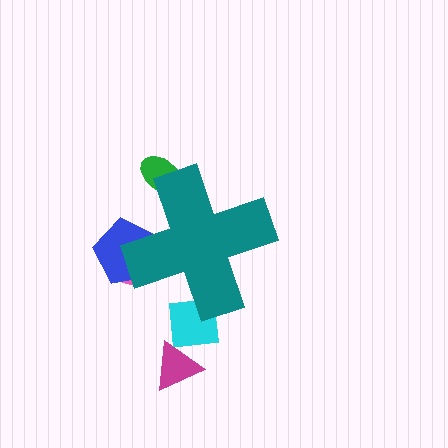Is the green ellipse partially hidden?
Yes, the green ellipse is partially hidden behind the teal cross.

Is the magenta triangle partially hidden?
No, the magenta triangle is fully visible.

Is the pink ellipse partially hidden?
Yes, the pink ellipse is partially hidden behind the teal cross.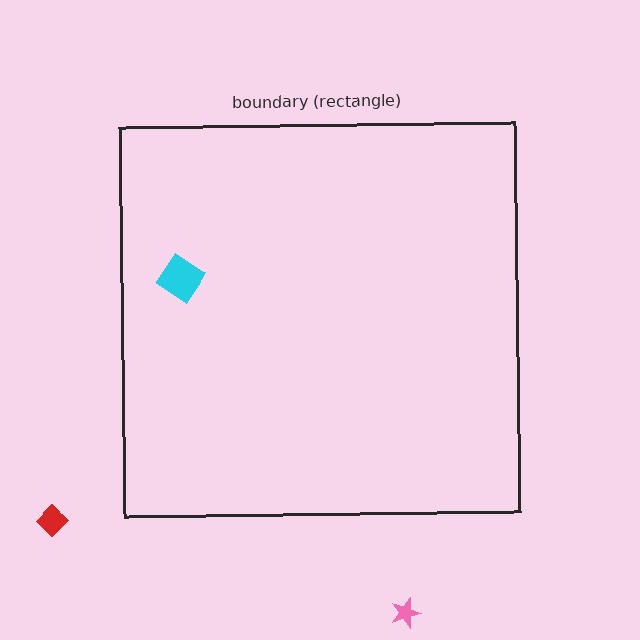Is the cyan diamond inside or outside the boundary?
Inside.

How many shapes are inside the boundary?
1 inside, 2 outside.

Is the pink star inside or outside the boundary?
Outside.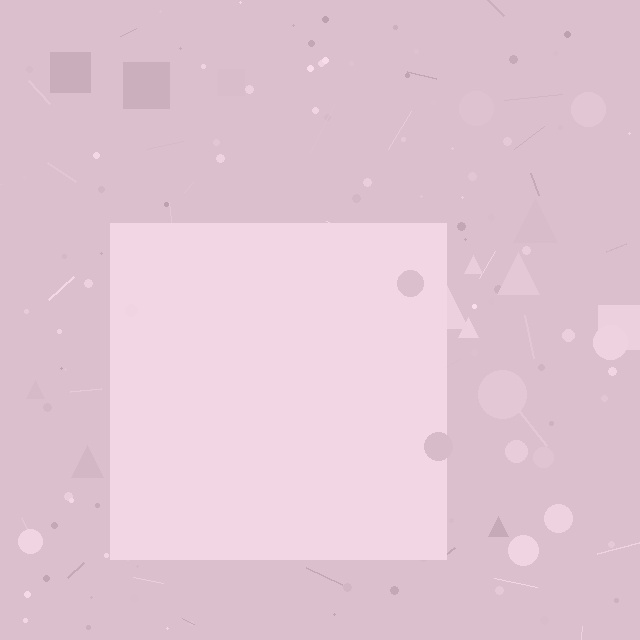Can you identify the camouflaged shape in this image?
The camouflaged shape is a square.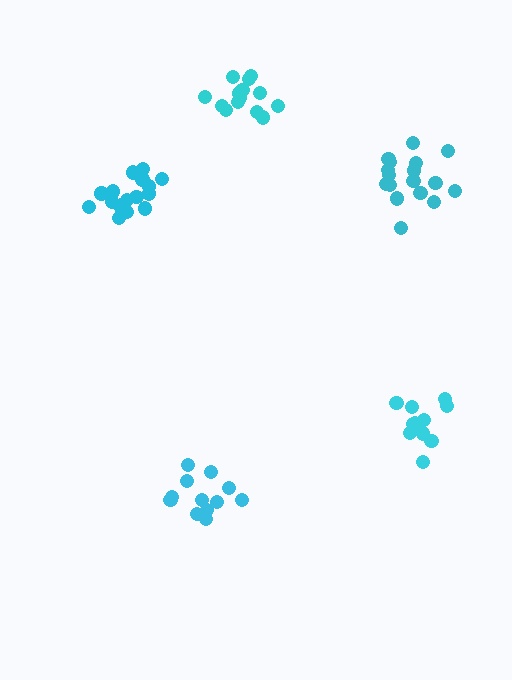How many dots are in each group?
Group 1: 17 dots, Group 2: 12 dots, Group 3: 14 dots, Group 4: 12 dots, Group 5: 17 dots (72 total).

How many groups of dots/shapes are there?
There are 5 groups.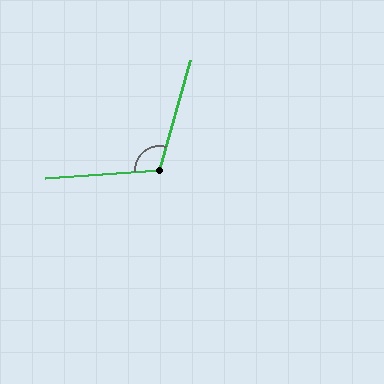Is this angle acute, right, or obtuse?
It is obtuse.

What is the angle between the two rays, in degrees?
Approximately 110 degrees.